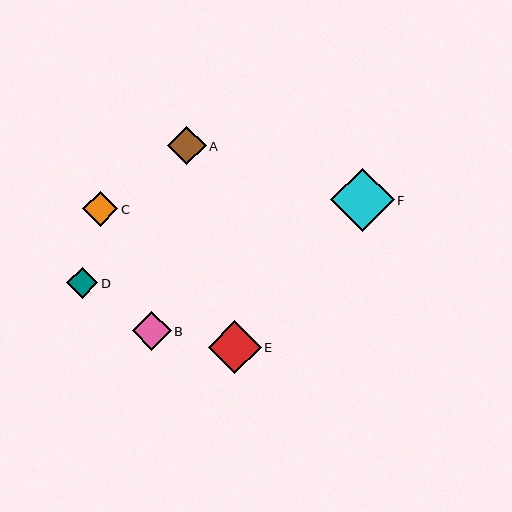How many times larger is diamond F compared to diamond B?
Diamond F is approximately 1.6 times the size of diamond B.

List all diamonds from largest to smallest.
From largest to smallest: F, E, A, B, C, D.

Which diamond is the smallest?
Diamond D is the smallest with a size of approximately 31 pixels.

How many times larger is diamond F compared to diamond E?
Diamond F is approximately 1.2 times the size of diamond E.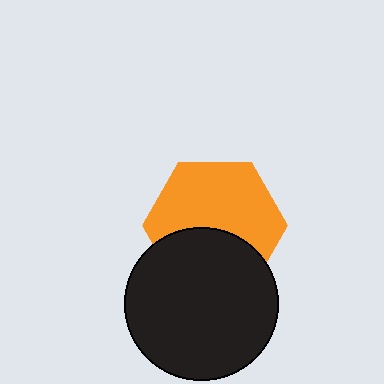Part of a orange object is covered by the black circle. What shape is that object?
It is a hexagon.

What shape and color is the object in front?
The object in front is a black circle.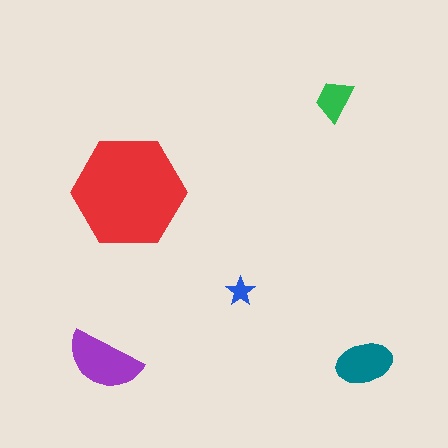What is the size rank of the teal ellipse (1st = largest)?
3rd.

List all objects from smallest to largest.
The blue star, the green trapezoid, the teal ellipse, the purple semicircle, the red hexagon.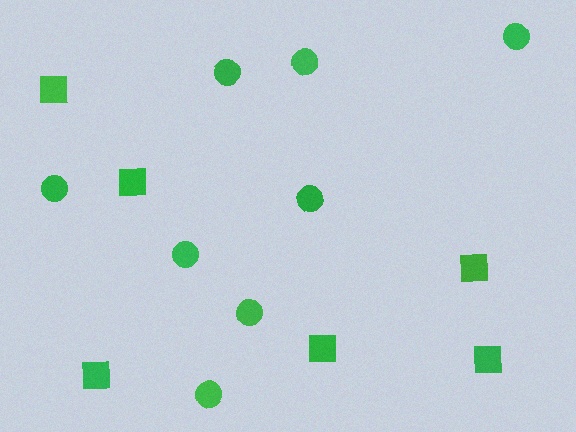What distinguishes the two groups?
There are 2 groups: one group of circles (8) and one group of squares (6).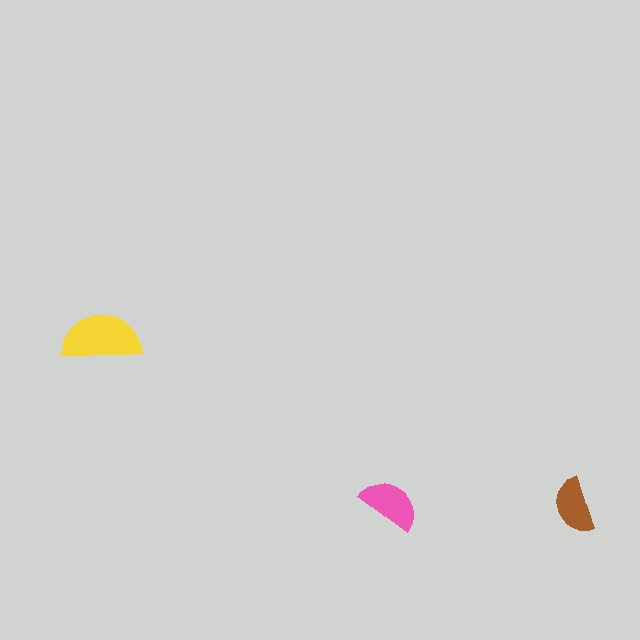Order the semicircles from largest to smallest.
the yellow one, the pink one, the brown one.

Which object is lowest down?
The brown semicircle is bottommost.